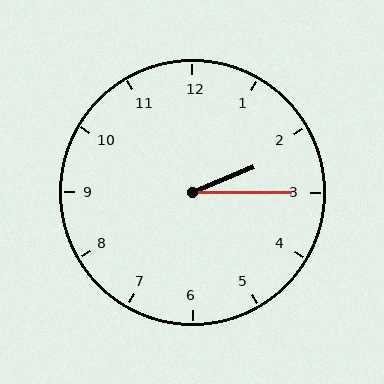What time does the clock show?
2:15.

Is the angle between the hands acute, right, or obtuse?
It is acute.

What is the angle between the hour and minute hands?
Approximately 22 degrees.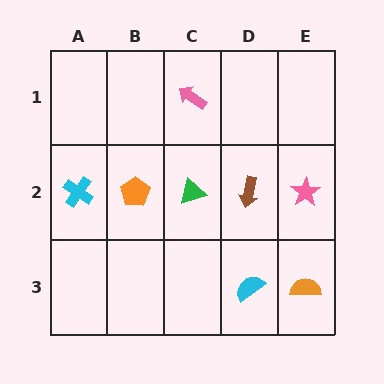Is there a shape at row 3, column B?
No, that cell is empty.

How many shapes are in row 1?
1 shape.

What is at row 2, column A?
A cyan cross.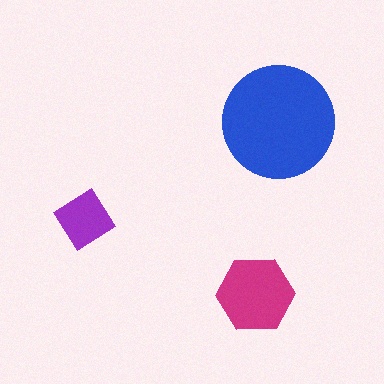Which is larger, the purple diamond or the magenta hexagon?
The magenta hexagon.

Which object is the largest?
The blue circle.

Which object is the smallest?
The purple diamond.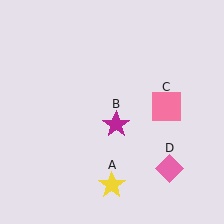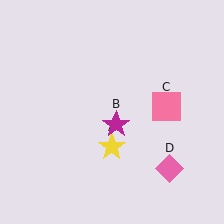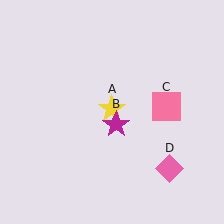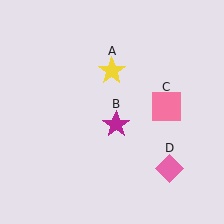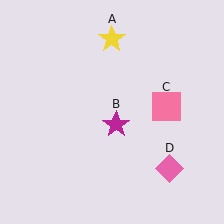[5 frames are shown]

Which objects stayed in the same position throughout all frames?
Magenta star (object B) and pink square (object C) and pink diamond (object D) remained stationary.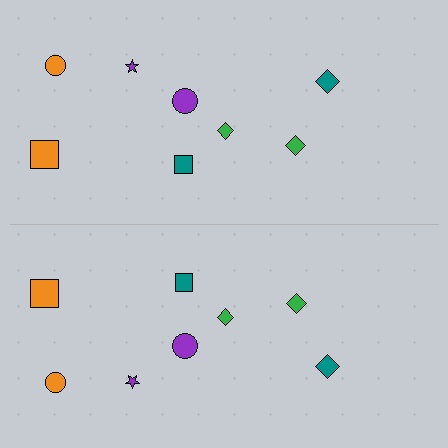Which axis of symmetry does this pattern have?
The pattern has a horizontal axis of symmetry running through the center of the image.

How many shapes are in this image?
There are 16 shapes in this image.